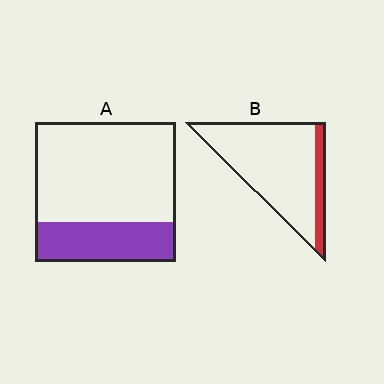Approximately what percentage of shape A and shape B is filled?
A is approximately 30% and B is approximately 15%.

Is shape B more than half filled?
No.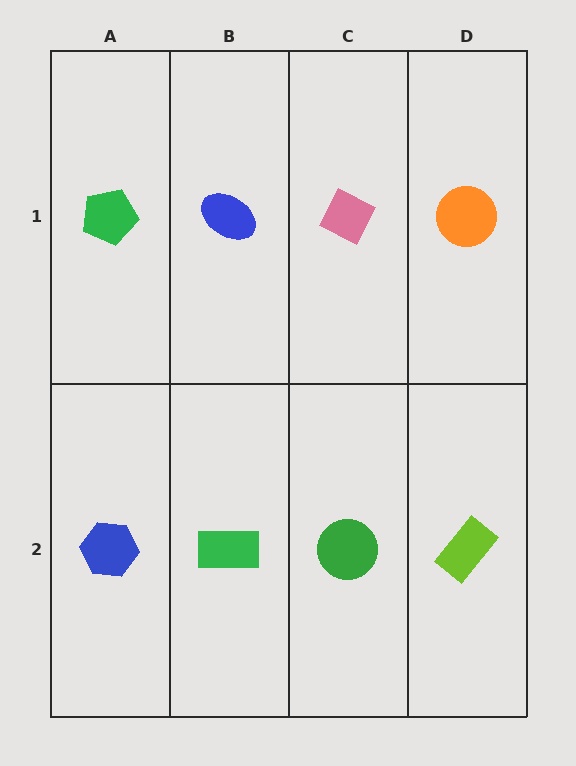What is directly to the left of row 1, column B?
A green pentagon.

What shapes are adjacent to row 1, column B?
A green rectangle (row 2, column B), a green pentagon (row 1, column A), a pink diamond (row 1, column C).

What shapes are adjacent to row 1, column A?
A blue hexagon (row 2, column A), a blue ellipse (row 1, column B).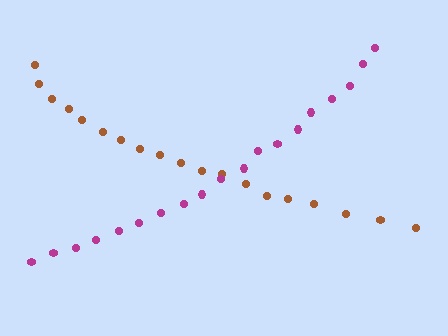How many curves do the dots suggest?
There are 2 distinct paths.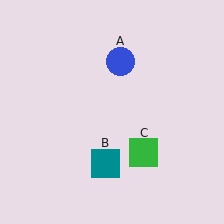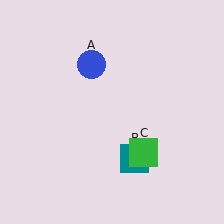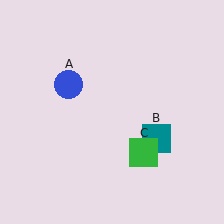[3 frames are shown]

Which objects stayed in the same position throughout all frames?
Green square (object C) remained stationary.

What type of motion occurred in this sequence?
The blue circle (object A), teal square (object B) rotated counterclockwise around the center of the scene.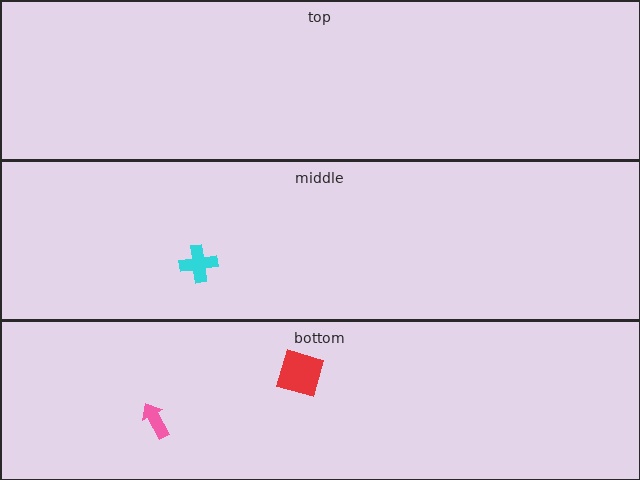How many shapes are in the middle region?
1.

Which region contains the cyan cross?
The middle region.